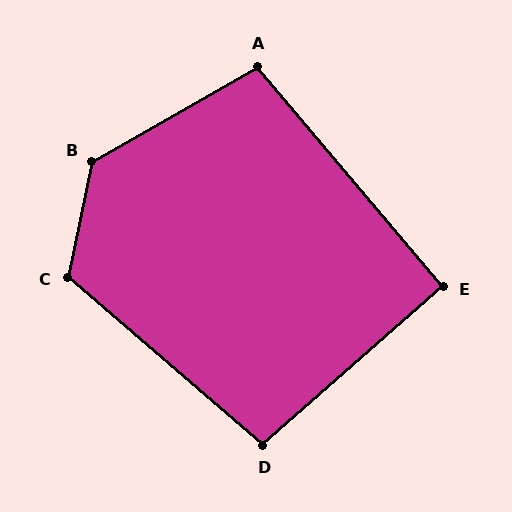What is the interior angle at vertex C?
Approximately 119 degrees (obtuse).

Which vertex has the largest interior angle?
B, at approximately 131 degrees.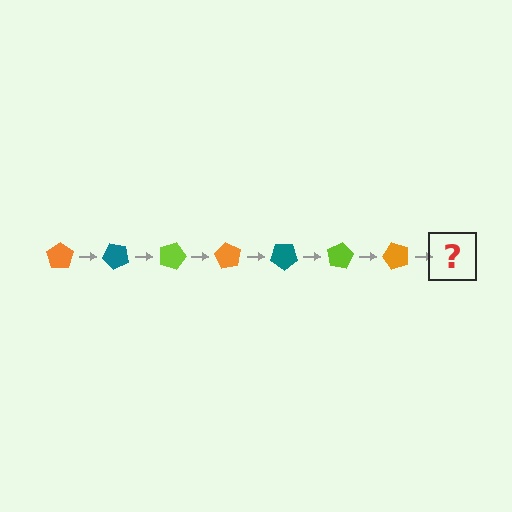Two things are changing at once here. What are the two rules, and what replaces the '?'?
The two rules are that it rotates 45 degrees each step and the color cycles through orange, teal, and lime. The '?' should be a teal pentagon, rotated 315 degrees from the start.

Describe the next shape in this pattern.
It should be a teal pentagon, rotated 315 degrees from the start.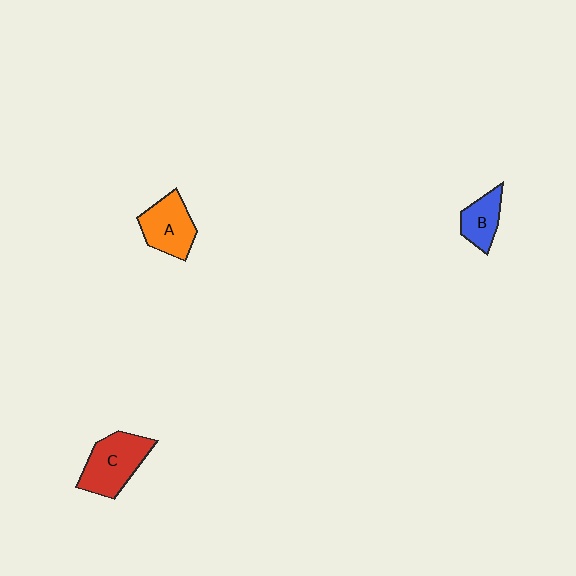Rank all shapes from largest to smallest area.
From largest to smallest: C (red), A (orange), B (blue).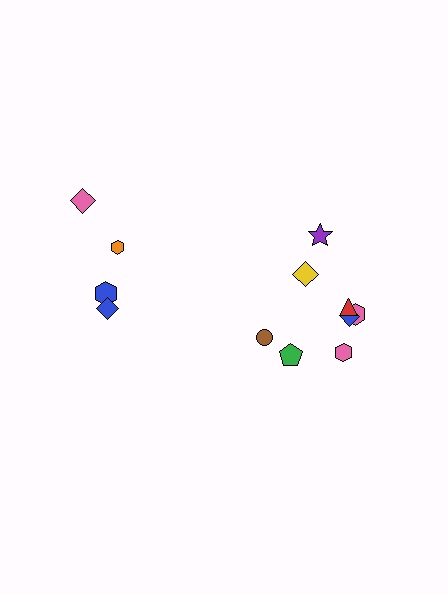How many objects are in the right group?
There are 8 objects.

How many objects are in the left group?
There are 4 objects.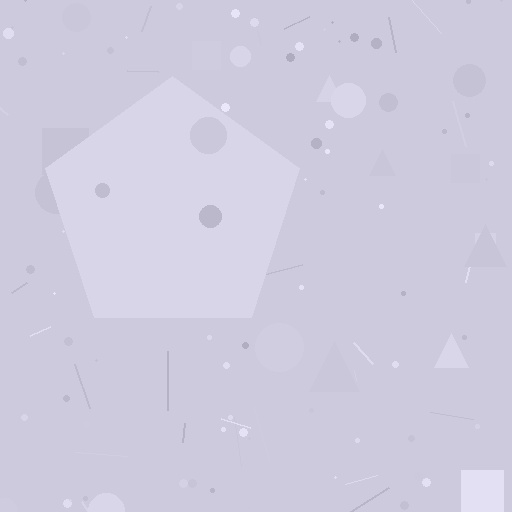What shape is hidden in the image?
A pentagon is hidden in the image.